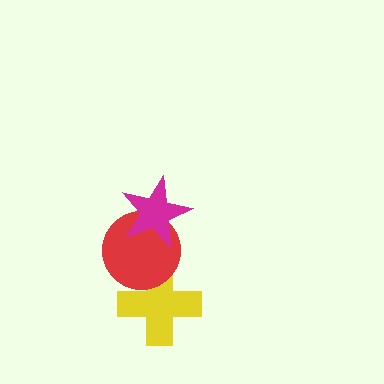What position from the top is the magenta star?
The magenta star is 1st from the top.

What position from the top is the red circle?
The red circle is 2nd from the top.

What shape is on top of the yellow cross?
The red circle is on top of the yellow cross.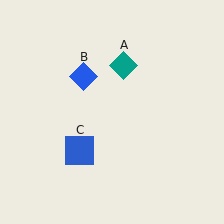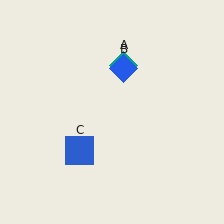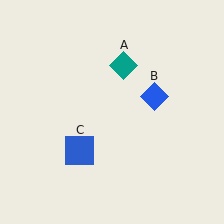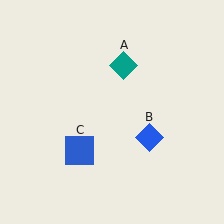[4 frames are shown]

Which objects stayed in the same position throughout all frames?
Teal diamond (object A) and blue square (object C) remained stationary.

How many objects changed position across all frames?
1 object changed position: blue diamond (object B).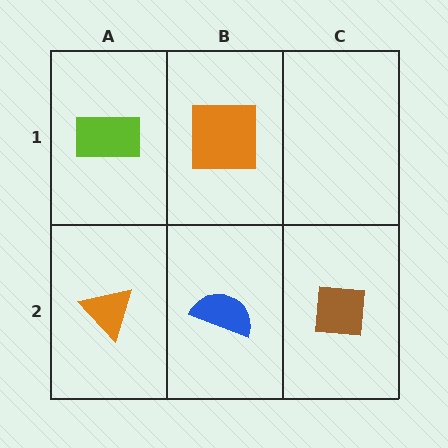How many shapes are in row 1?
2 shapes.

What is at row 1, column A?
A lime rectangle.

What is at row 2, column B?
A blue semicircle.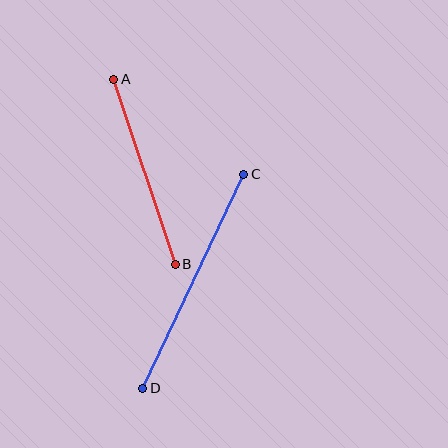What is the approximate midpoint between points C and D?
The midpoint is at approximately (193, 281) pixels.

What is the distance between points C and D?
The distance is approximately 237 pixels.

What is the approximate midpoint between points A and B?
The midpoint is at approximately (145, 172) pixels.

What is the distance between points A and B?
The distance is approximately 195 pixels.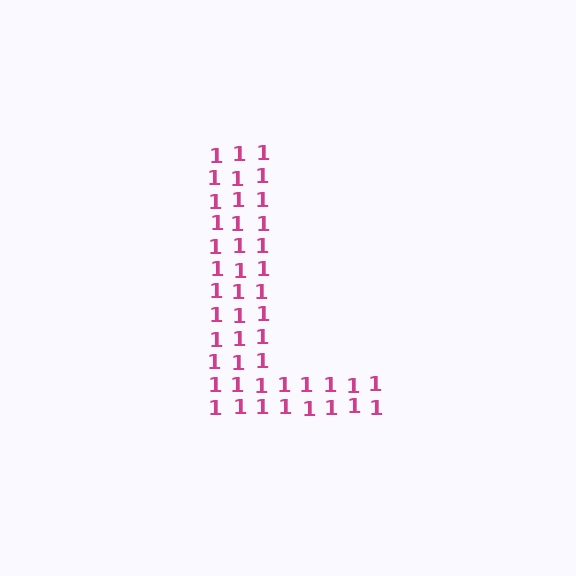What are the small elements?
The small elements are digit 1's.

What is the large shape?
The large shape is the letter L.